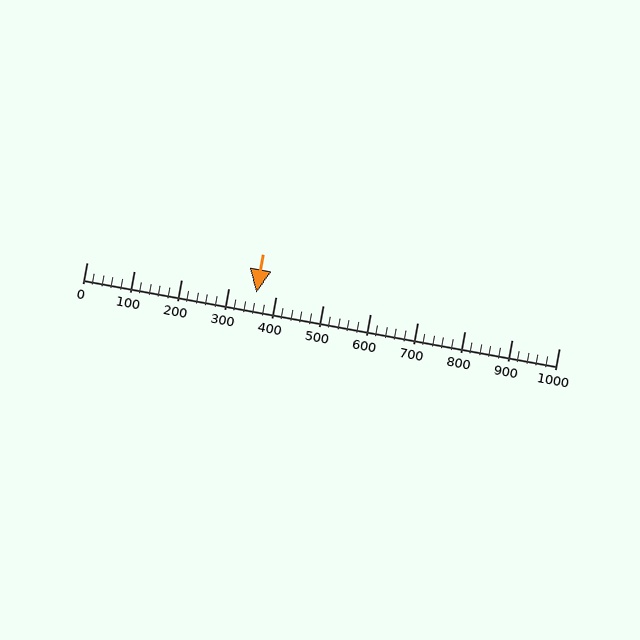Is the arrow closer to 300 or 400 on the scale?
The arrow is closer to 400.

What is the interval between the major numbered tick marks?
The major tick marks are spaced 100 units apart.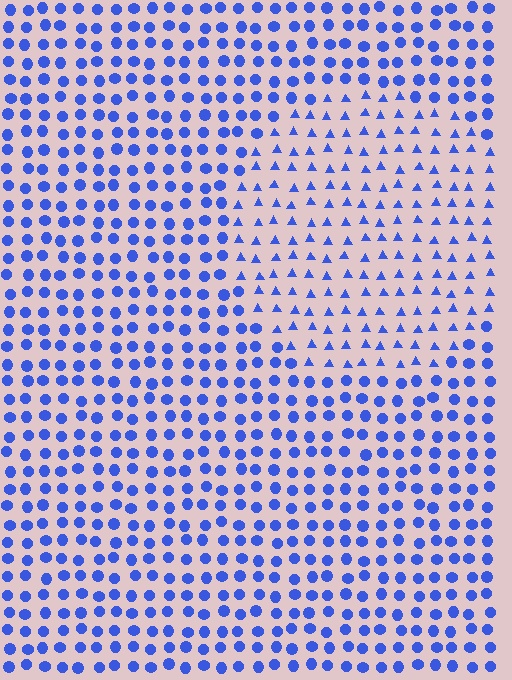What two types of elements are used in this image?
The image uses triangles inside the circle region and circles outside it.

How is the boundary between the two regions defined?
The boundary is defined by a change in element shape: triangles inside vs. circles outside. All elements share the same color and spacing.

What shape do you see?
I see a circle.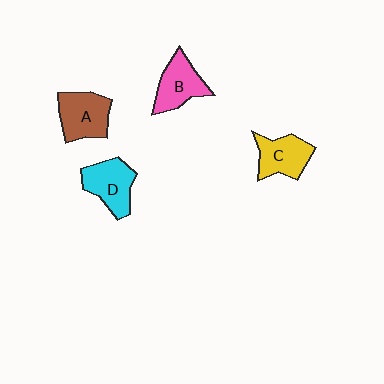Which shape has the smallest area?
Shape C (yellow).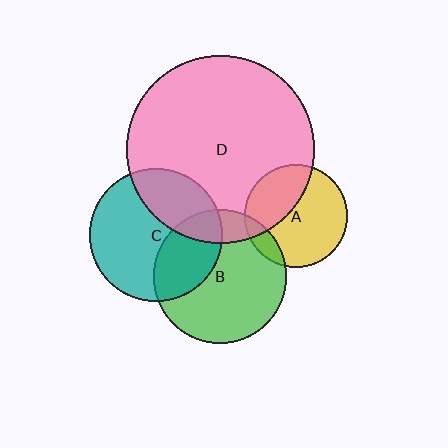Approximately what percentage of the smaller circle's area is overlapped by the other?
Approximately 30%.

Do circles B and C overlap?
Yes.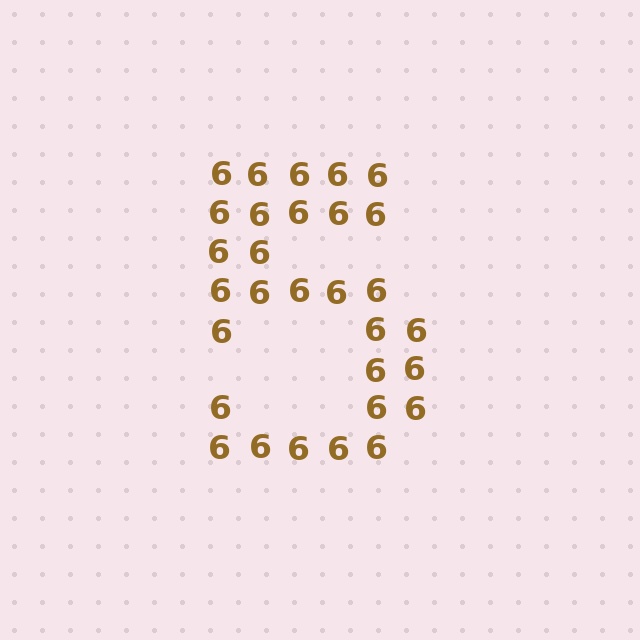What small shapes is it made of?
It is made of small digit 6's.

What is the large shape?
The large shape is the digit 5.